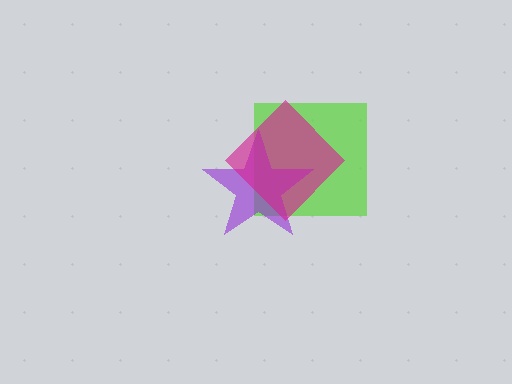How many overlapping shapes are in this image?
There are 3 overlapping shapes in the image.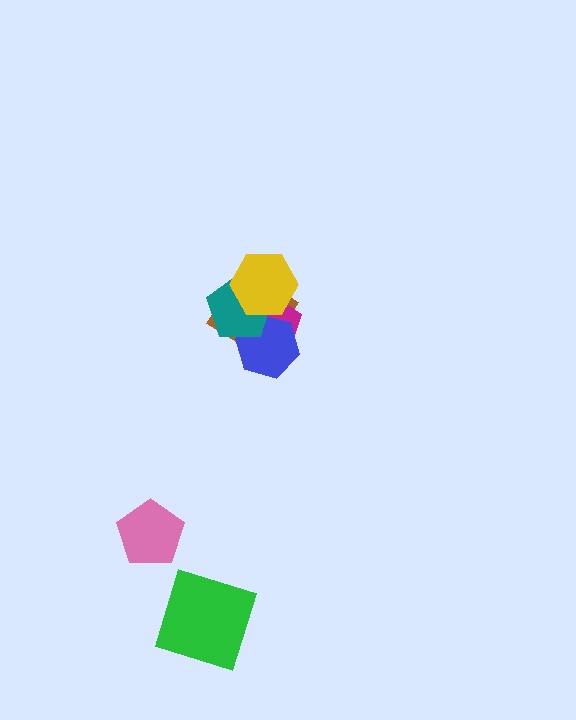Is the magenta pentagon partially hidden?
Yes, it is partially covered by another shape.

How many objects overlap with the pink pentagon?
0 objects overlap with the pink pentagon.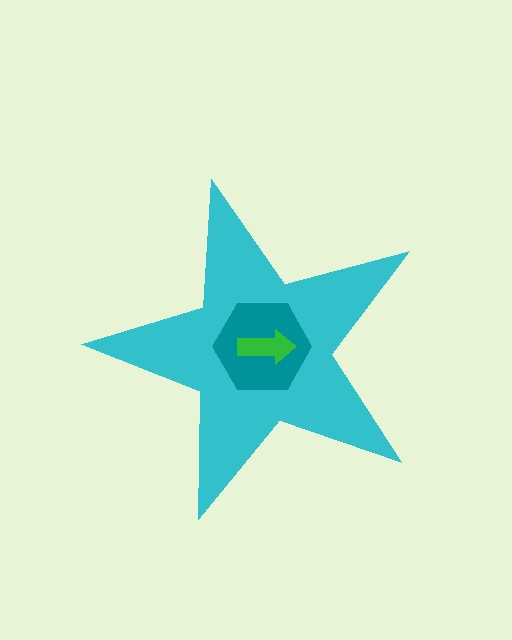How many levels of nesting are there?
3.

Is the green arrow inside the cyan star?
Yes.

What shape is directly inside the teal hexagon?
The green arrow.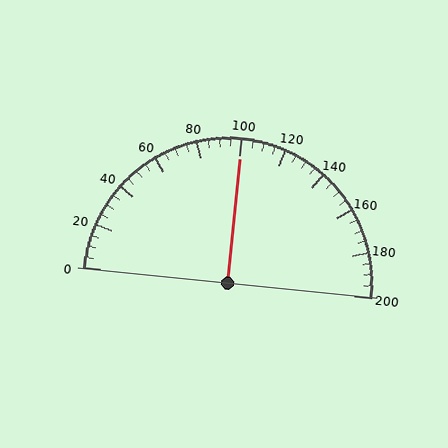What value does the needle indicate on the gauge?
The needle indicates approximately 100.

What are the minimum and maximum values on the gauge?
The gauge ranges from 0 to 200.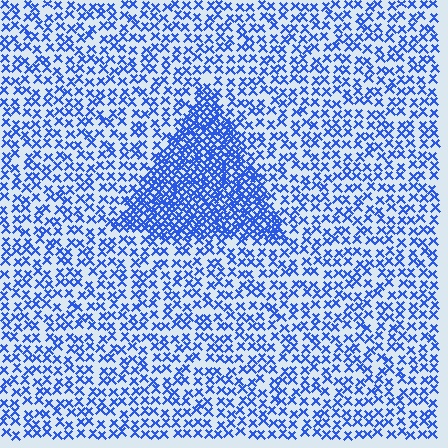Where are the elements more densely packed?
The elements are more densely packed inside the triangle boundary.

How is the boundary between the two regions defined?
The boundary is defined by a change in element density (approximately 2.3x ratio). All elements are the same color, size, and shape.